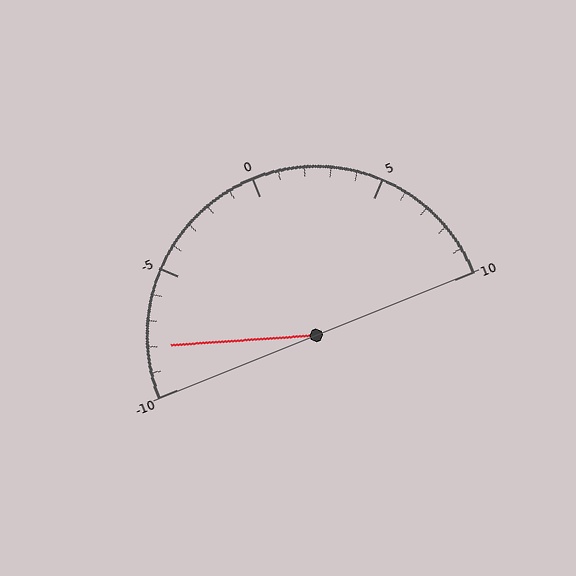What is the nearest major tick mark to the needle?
The nearest major tick mark is -10.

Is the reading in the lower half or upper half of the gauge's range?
The reading is in the lower half of the range (-10 to 10).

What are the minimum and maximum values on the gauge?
The gauge ranges from -10 to 10.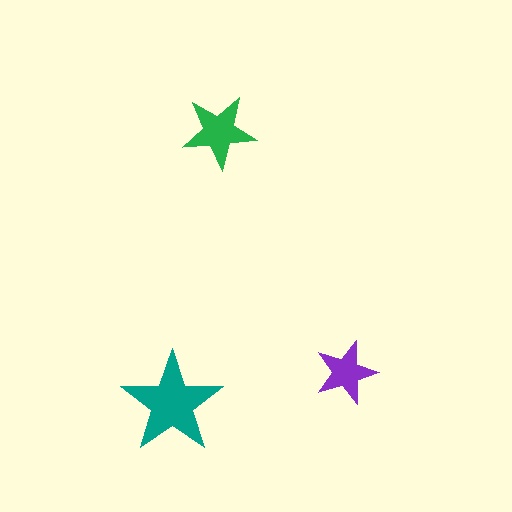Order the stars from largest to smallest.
the teal one, the green one, the purple one.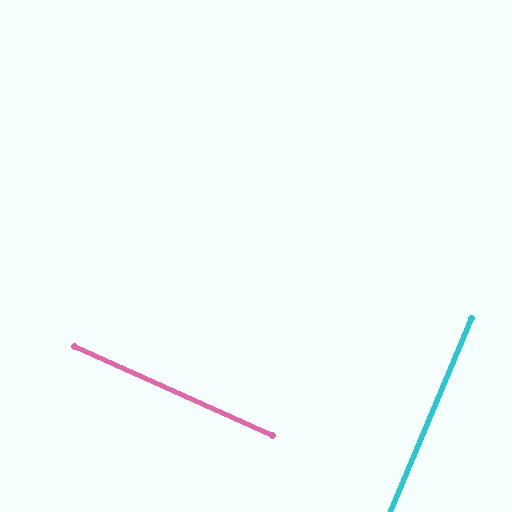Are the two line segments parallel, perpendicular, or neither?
Perpendicular — they meet at approximately 88°.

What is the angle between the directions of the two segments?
Approximately 88 degrees.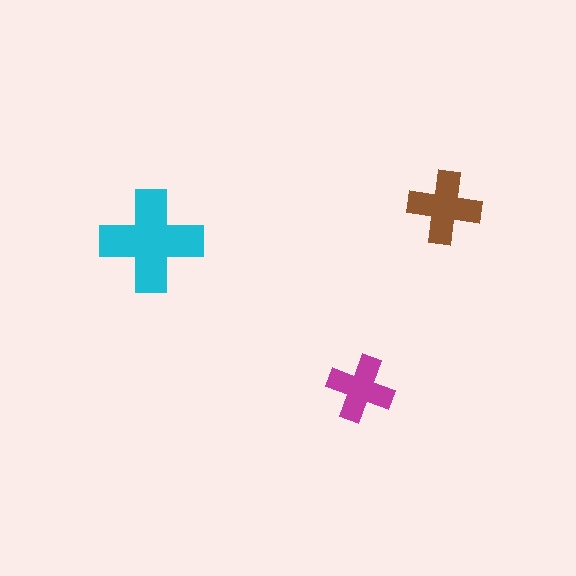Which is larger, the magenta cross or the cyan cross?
The cyan one.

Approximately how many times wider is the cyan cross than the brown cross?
About 1.5 times wider.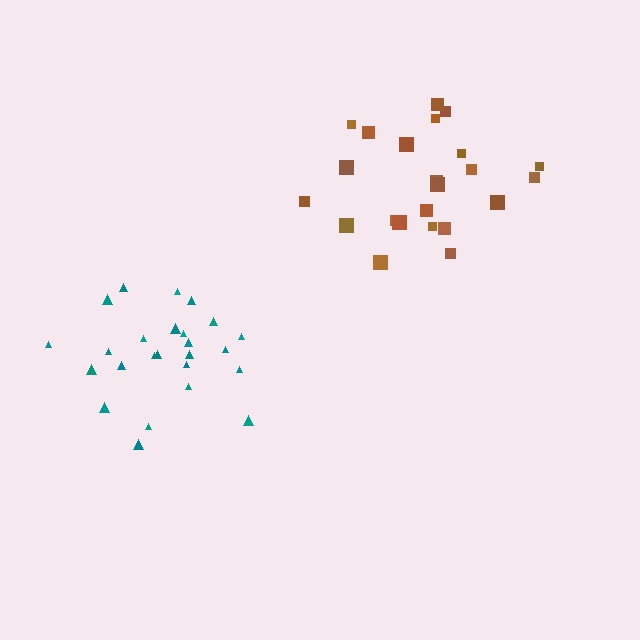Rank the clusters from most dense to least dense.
teal, brown.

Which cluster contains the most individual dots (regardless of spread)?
Teal (25).